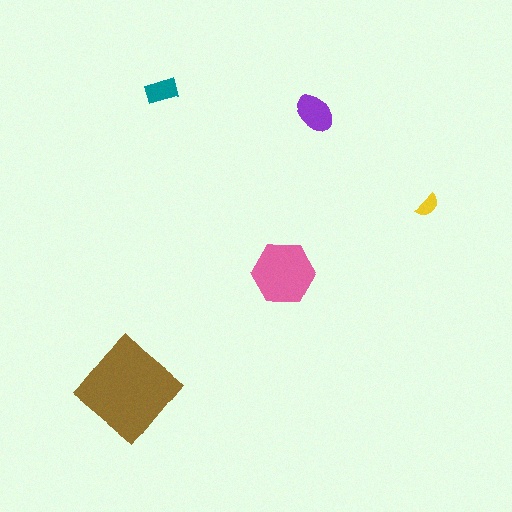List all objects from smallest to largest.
The yellow semicircle, the teal rectangle, the purple ellipse, the pink hexagon, the brown diamond.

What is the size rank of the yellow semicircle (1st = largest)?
5th.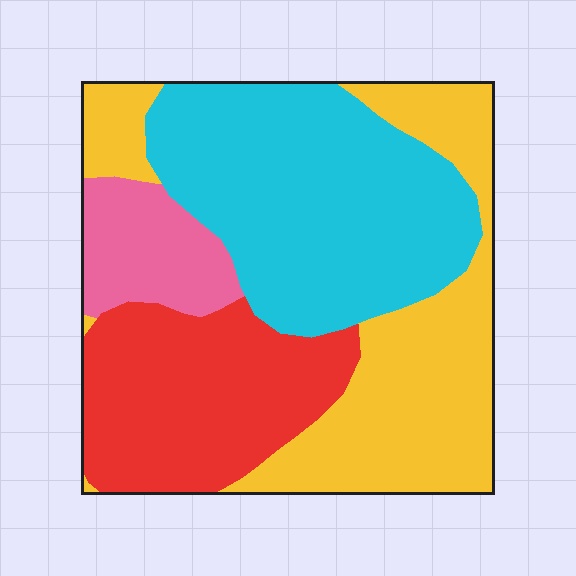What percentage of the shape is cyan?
Cyan covers about 35% of the shape.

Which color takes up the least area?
Pink, at roughly 10%.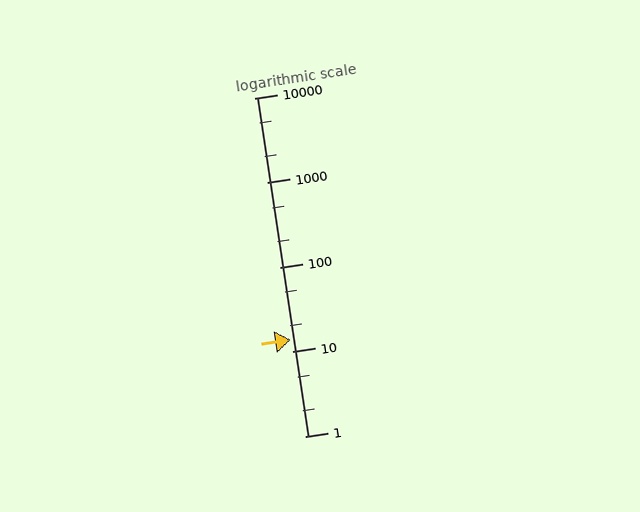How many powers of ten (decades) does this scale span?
The scale spans 4 decades, from 1 to 10000.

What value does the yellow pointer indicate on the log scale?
The pointer indicates approximately 14.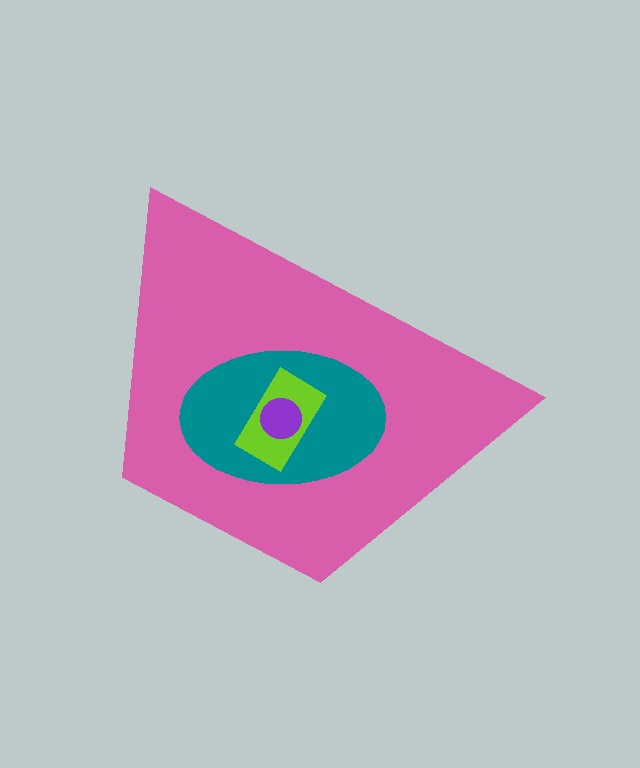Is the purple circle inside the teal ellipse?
Yes.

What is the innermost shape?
The purple circle.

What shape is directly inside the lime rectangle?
The purple circle.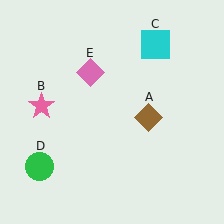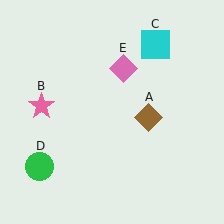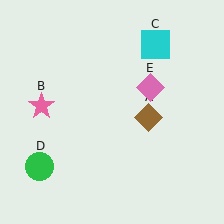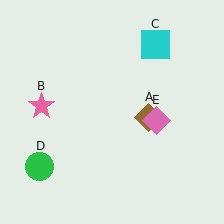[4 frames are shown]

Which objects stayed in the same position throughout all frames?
Brown diamond (object A) and pink star (object B) and cyan square (object C) and green circle (object D) remained stationary.